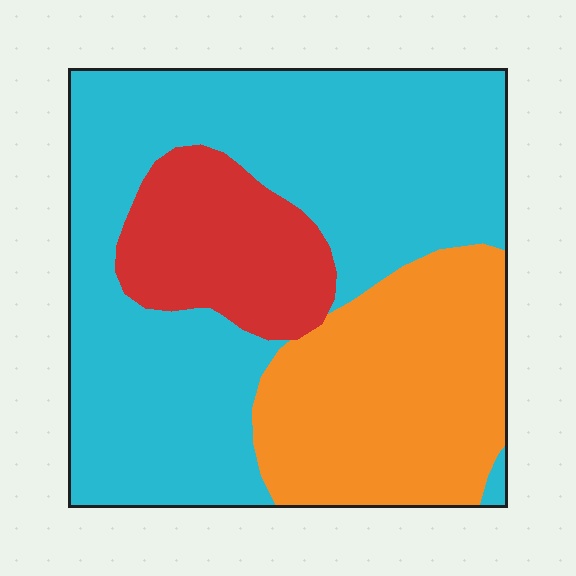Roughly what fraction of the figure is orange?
Orange takes up between a sixth and a third of the figure.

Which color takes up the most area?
Cyan, at roughly 55%.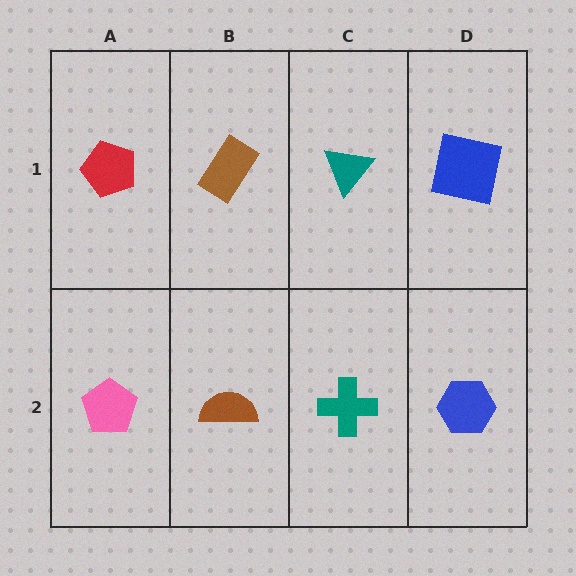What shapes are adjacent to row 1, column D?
A blue hexagon (row 2, column D), a teal triangle (row 1, column C).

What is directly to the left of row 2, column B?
A pink pentagon.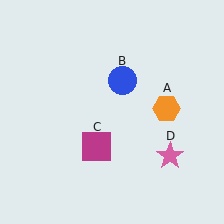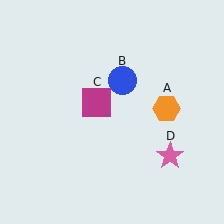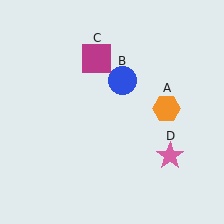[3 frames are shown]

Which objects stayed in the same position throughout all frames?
Orange hexagon (object A) and blue circle (object B) and pink star (object D) remained stationary.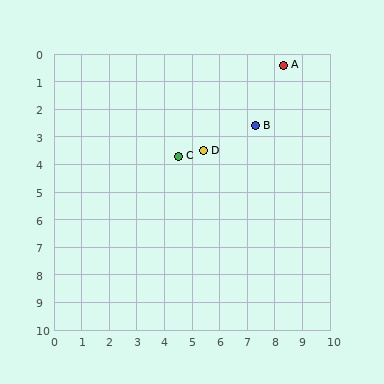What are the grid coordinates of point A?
Point A is at approximately (8.3, 0.4).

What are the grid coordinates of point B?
Point B is at approximately (7.3, 2.6).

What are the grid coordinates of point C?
Point C is at approximately (4.5, 3.7).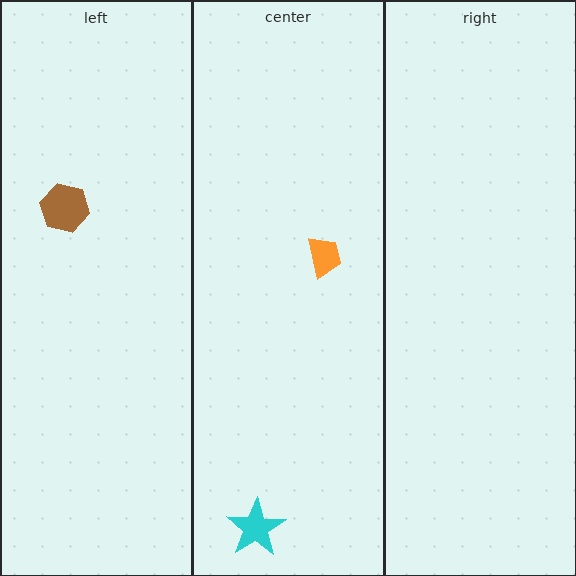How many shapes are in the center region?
2.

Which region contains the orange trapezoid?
The center region.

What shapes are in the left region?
The brown hexagon.